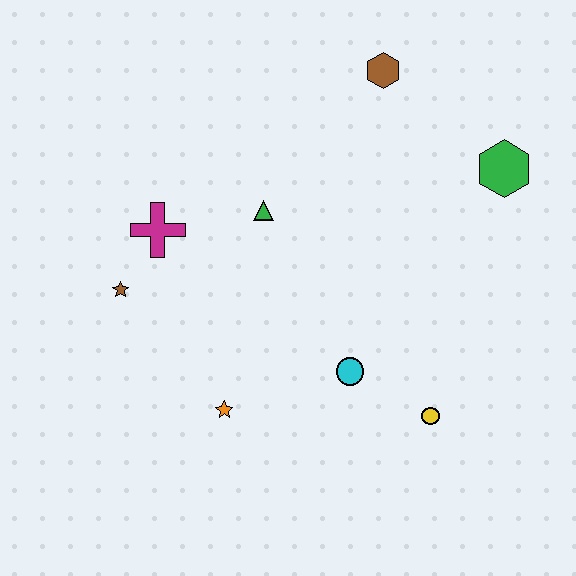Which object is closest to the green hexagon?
The brown hexagon is closest to the green hexagon.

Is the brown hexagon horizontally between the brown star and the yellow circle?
Yes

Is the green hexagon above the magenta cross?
Yes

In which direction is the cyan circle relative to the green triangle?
The cyan circle is below the green triangle.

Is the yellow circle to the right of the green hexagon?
No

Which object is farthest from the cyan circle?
The brown hexagon is farthest from the cyan circle.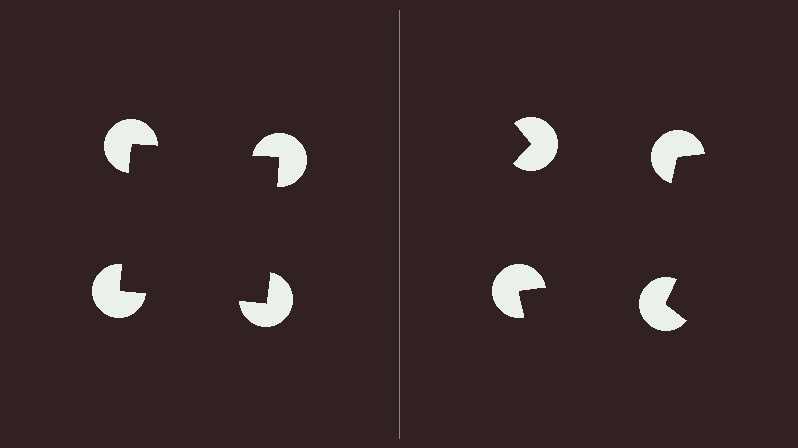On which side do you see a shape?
An illusory square appears on the left side. On the right side the wedge cuts are rotated, so no coherent shape forms.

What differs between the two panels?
The pac-man discs are positioned identically on both sides; only the wedge orientations differ. On the left they align to a square; on the right they are misaligned.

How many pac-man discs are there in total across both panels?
8 — 4 on each side.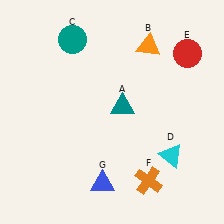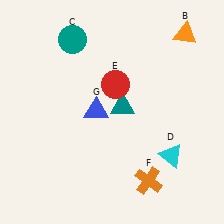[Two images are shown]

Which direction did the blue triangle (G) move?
The blue triangle (G) moved up.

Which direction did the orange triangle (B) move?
The orange triangle (B) moved right.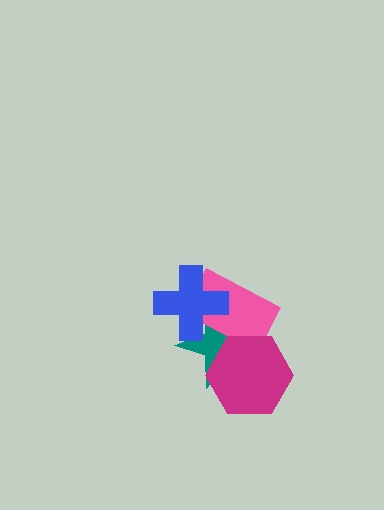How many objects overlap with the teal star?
3 objects overlap with the teal star.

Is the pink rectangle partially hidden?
Yes, it is partially covered by another shape.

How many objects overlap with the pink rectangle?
3 objects overlap with the pink rectangle.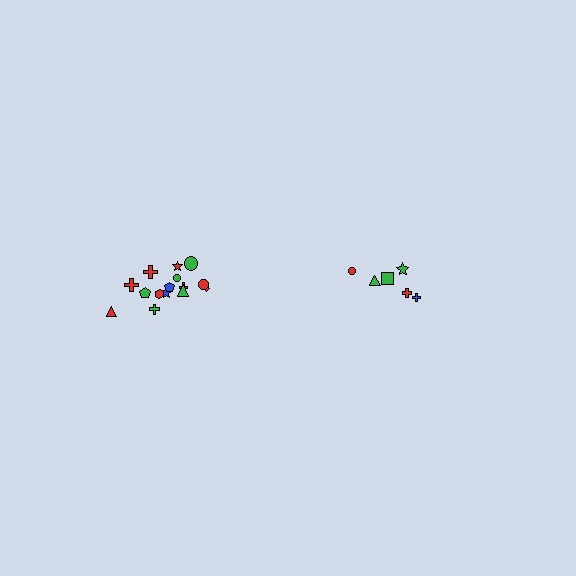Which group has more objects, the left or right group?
The left group.